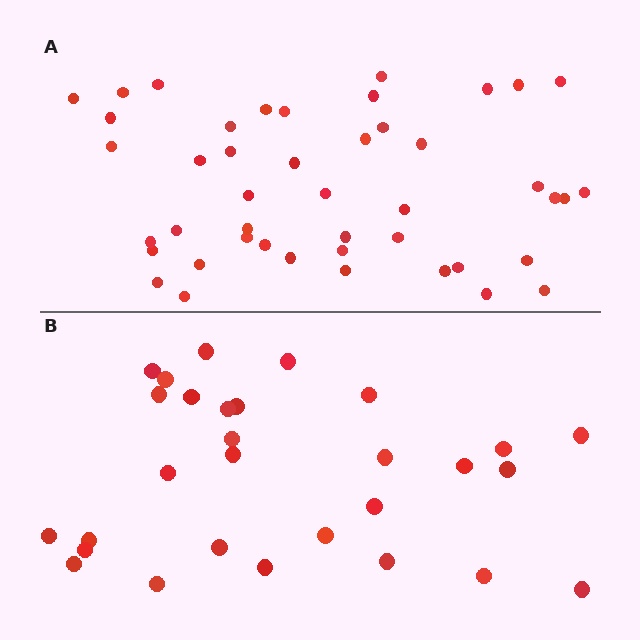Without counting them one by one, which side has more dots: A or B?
Region A (the top region) has more dots.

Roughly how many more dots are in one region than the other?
Region A has approximately 15 more dots than region B.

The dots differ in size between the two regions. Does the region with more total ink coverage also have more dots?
No. Region B has more total ink coverage because its dots are larger, but region A actually contains more individual dots. Total area can be misleading — the number of items is what matters here.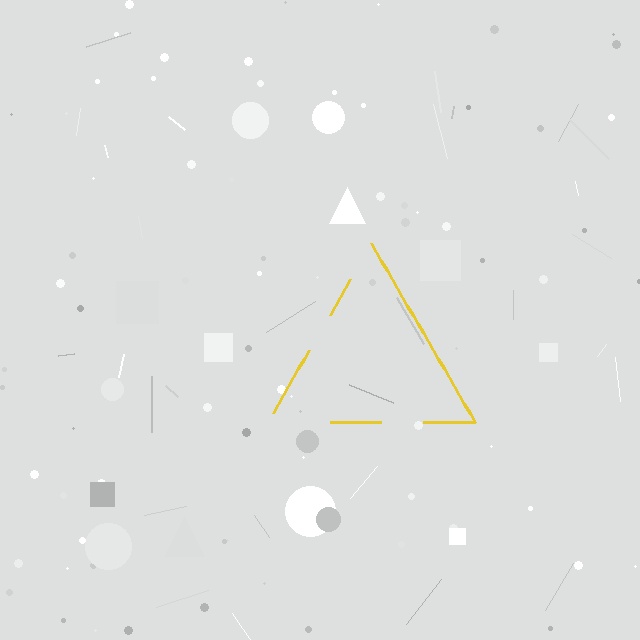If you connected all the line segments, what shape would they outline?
They would outline a triangle.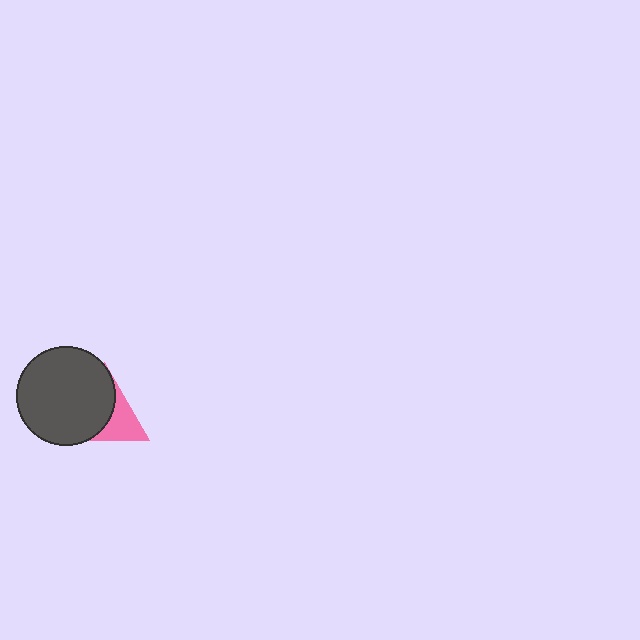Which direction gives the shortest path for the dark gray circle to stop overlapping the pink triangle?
Moving left gives the shortest separation.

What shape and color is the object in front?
The object in front is a dark gray circle.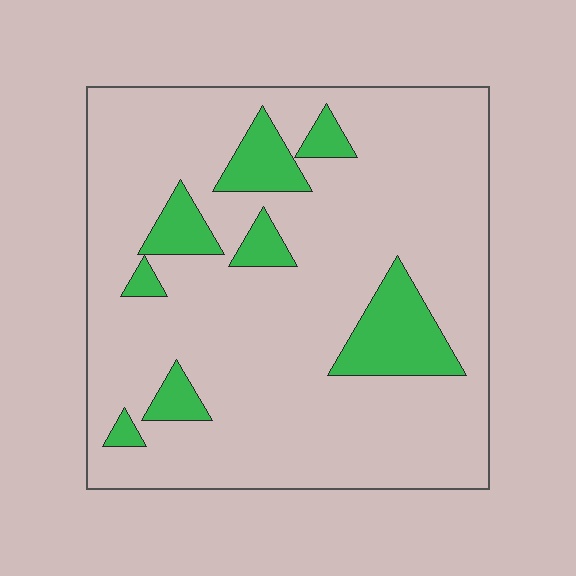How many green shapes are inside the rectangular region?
8.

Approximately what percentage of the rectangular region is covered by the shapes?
Approximately 15%.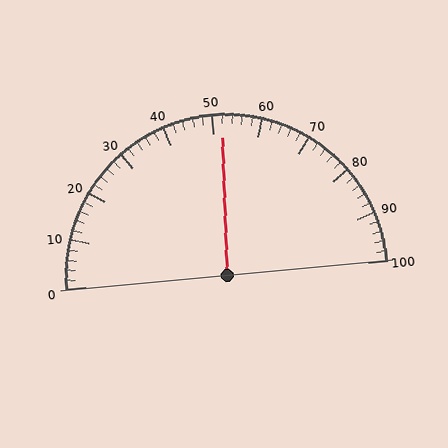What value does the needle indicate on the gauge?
The needle indicates approximately 52.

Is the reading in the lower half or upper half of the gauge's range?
The reading is in the upper half of the range (0 to 100).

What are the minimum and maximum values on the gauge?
The gauge ranges from 0 to 100.